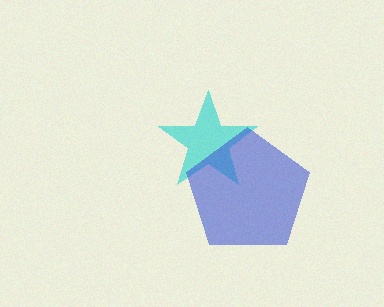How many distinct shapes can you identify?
There are 2 distinct shapes: a cyan star, a blue pentagon.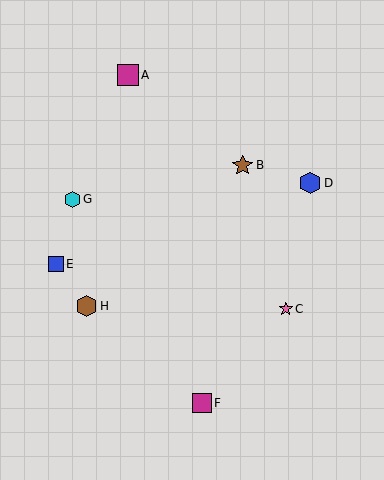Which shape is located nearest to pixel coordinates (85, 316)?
The brown hexagon (labeled H) at (87, 306) is nearest to that location.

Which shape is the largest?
The blue hexagon (labeled D) is the largest.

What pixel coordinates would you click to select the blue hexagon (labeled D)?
Click at (310, 183) to select the blue hexagon D.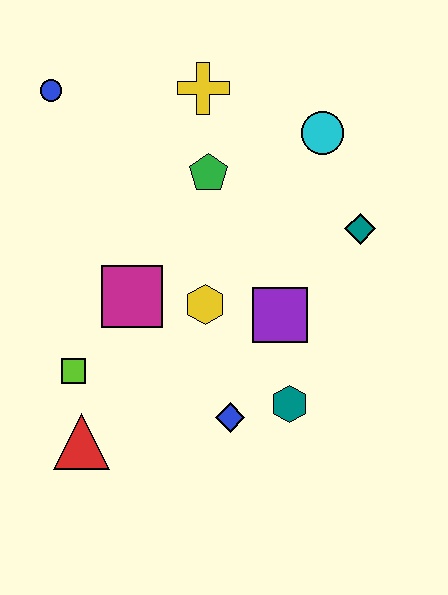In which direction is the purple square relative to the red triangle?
The purple square is to the right of the red triangle.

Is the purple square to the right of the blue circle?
Yes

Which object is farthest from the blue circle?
The teal hexagon is farthest from the blue circle.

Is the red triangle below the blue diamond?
Yes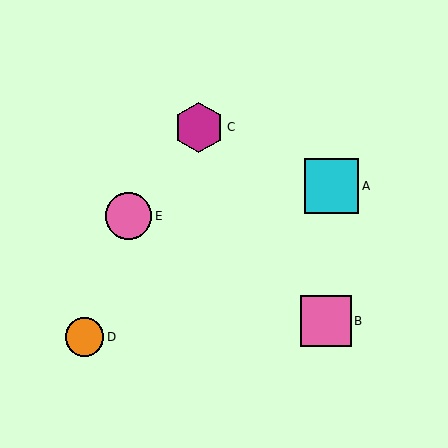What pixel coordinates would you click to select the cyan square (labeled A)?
Click at (332, 186) to select the cyan square A.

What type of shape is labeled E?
Shape E is a pink circle.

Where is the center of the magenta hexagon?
The center of the magenta hexagon is at (199, 127).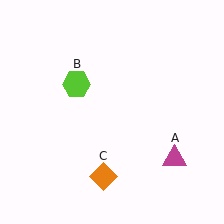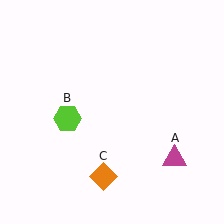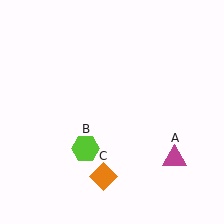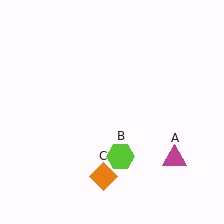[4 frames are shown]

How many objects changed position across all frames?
1 object changed position: lime hexagon (object B).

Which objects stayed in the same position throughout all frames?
Magenta triangle (object A) and orange diamond (object C) remained stationary.